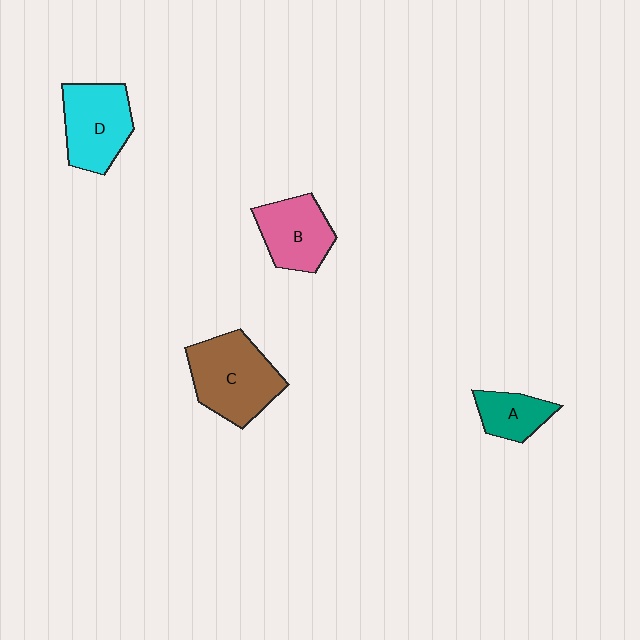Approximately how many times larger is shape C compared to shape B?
Approximately 1.4 times.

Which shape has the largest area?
Shape C (brown).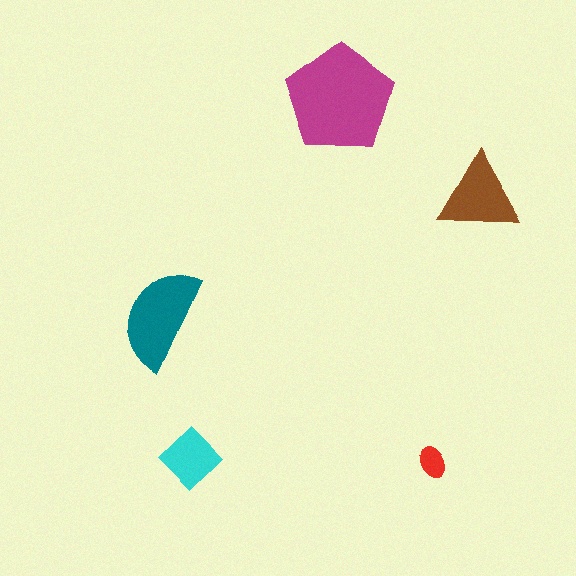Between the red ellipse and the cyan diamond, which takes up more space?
The cyan diamond.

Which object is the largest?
The magenta pentagon.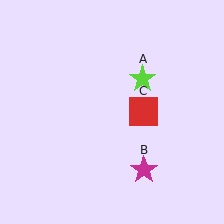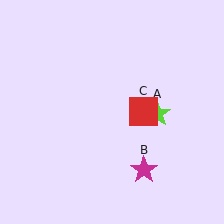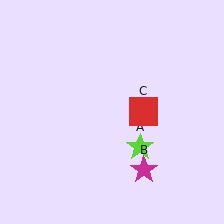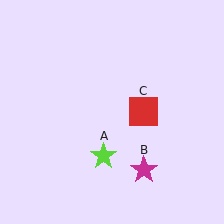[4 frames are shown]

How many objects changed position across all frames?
1 object changed position: lime star (object A).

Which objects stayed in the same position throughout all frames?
Magenta star (object B) and red square (object C) remained stationary.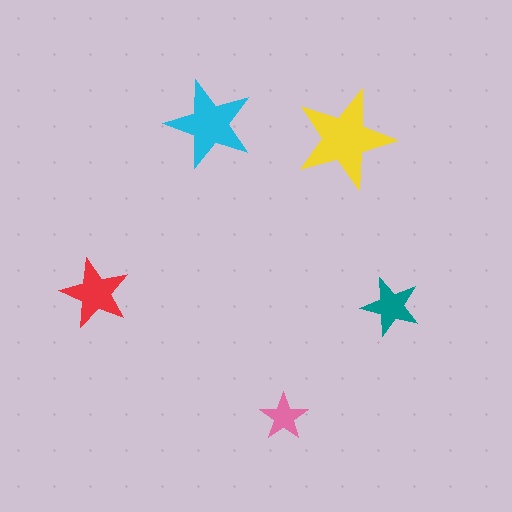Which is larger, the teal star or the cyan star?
The cyan one.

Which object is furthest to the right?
The teal star is rightmost.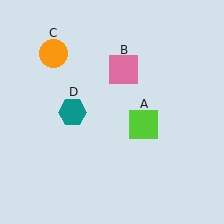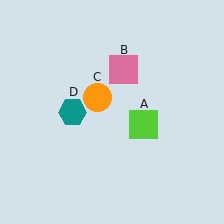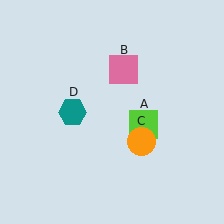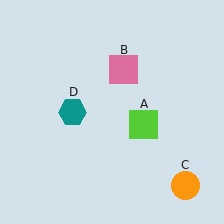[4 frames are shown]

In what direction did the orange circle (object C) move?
The orange circle (object C) moved down and to the right.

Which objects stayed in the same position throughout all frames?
Lime square (object A) and pink square (object B) and teal hexagon (object D) remained stationary.